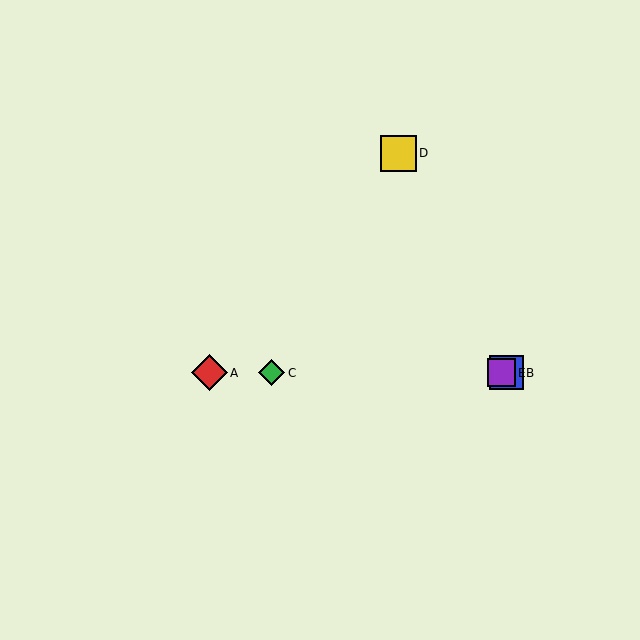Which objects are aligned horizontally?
Objects A, B, C, E are aligned horizontally.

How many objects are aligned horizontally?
4 objects (A, B, C, E) are aligned horizontally.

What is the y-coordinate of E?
Object E is at y≈373.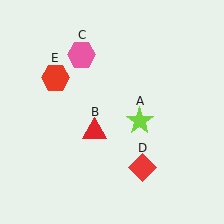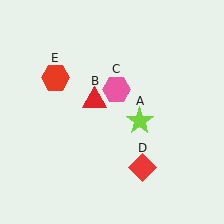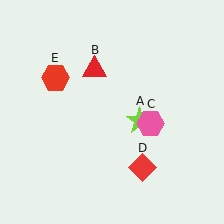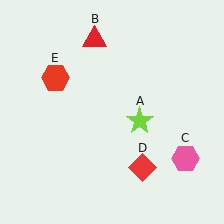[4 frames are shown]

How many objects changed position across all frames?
2 objects changed position: red triangle (object B), pink hexagon (object C).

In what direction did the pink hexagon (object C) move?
The pink hexagon (object C) moved down and to the right.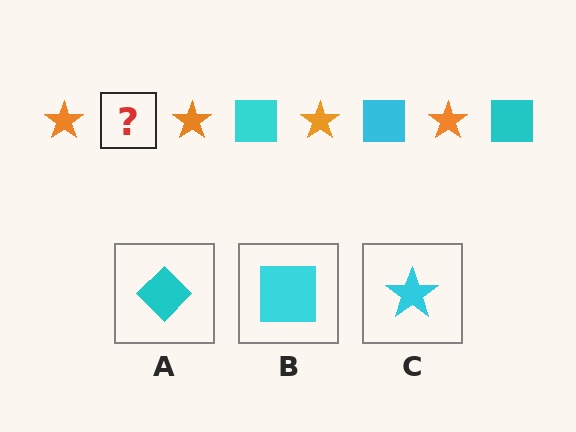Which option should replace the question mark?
Option B.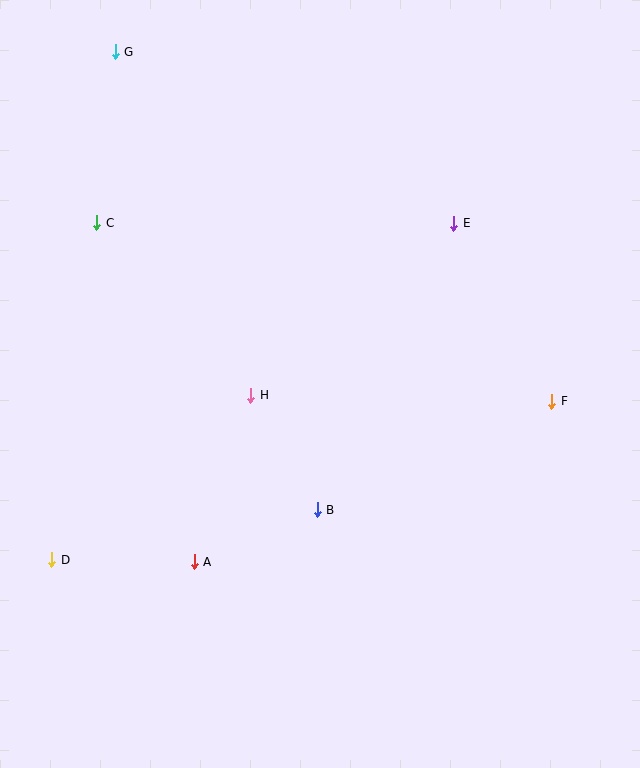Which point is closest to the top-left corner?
Point G is closest to the top-left corner.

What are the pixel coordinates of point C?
Point C is at (97, 223).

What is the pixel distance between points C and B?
The distance between C and B is 362 pixels.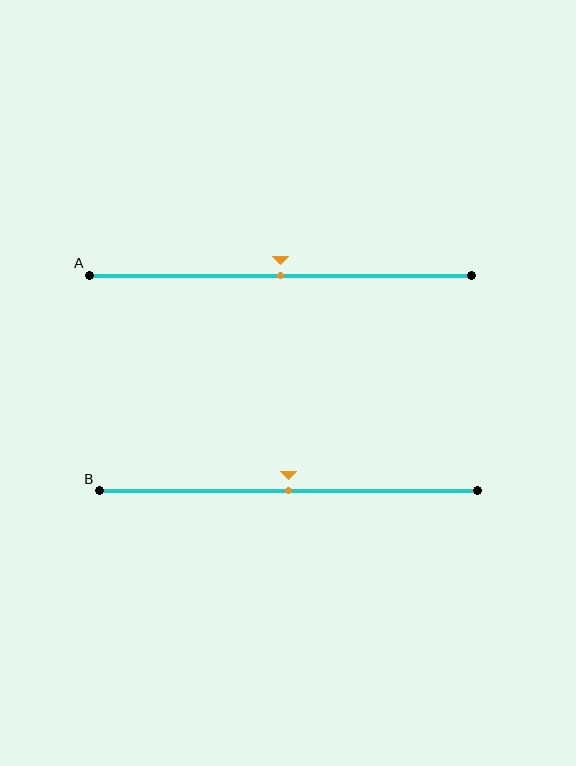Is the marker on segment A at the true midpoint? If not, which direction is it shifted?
Yes, the marker on segment A is at the true midpoint.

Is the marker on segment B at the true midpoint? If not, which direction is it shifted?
Yes, the marker on segment B is at the true midpoint.